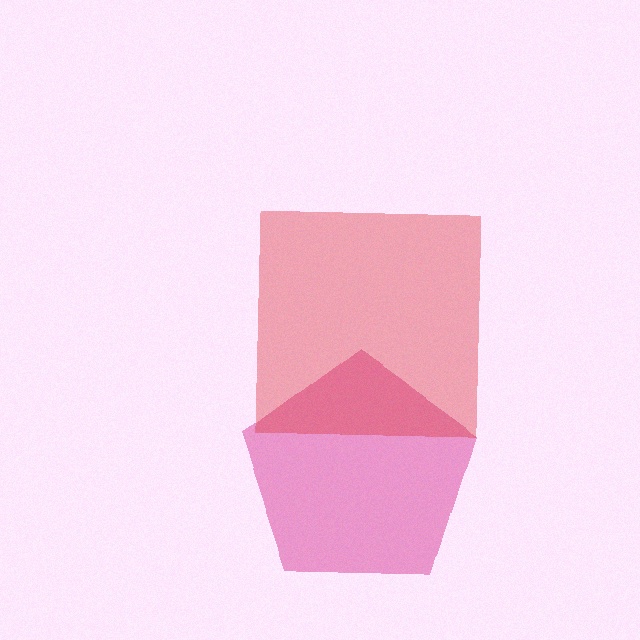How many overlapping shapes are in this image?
There are 2 overlapping shapes in the image.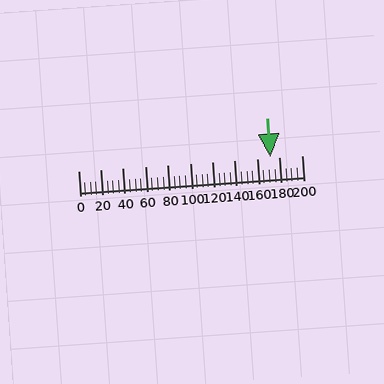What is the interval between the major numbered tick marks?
The major tick marks are spaced 20 units apart.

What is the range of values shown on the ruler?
The ruler shows values from 0 to 200.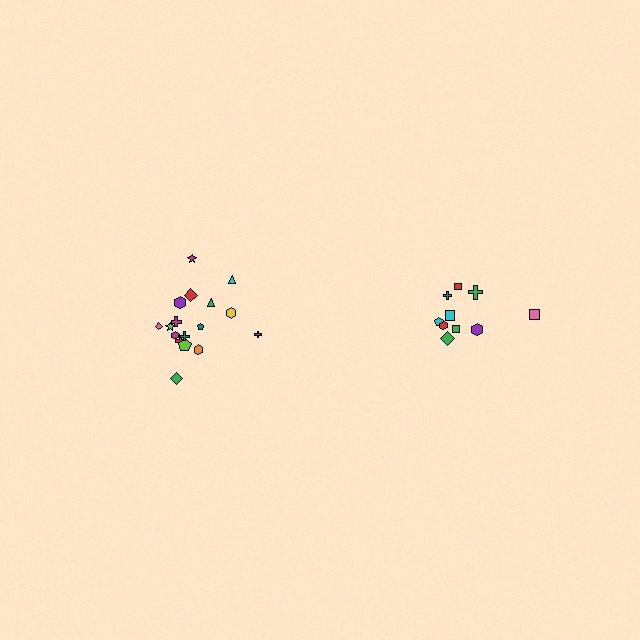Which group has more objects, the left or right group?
The left group.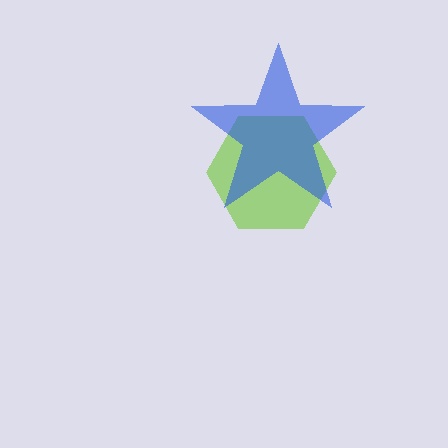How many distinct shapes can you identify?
There are 2 distinct shapes: a lime hexagon, a blue star.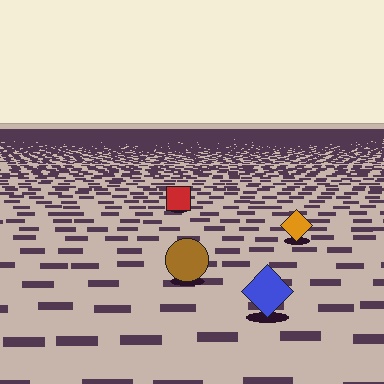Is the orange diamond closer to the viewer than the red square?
Yes. The orange diamond is closer — you can tell from the texture gradient: the ground texture is coarser near it.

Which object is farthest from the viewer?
The red square is farthest from the viewer. It appears smaller and the ground texture around it is denser.